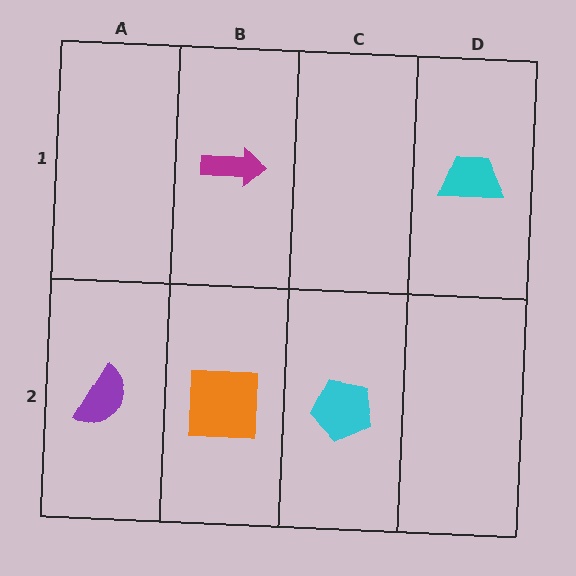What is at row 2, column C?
A cyan pentagon.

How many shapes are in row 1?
2 shapes.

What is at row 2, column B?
An orange square.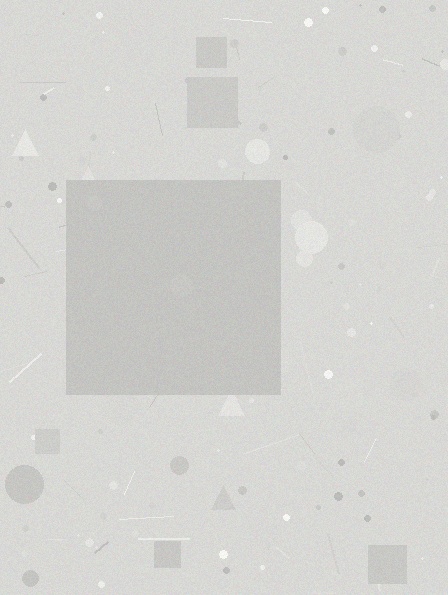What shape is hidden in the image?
A square is hidden in the image.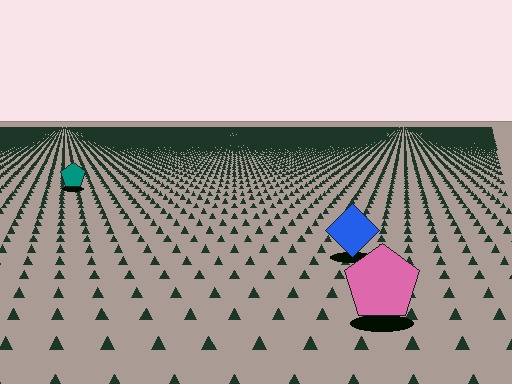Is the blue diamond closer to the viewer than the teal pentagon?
Yes. The blue diamond is closer — you can tell from the texture gradient: the ground texture is coarser near it.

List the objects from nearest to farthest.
From nearest to farthest: the pink pentagon, the blue diamond, the teal pentagon.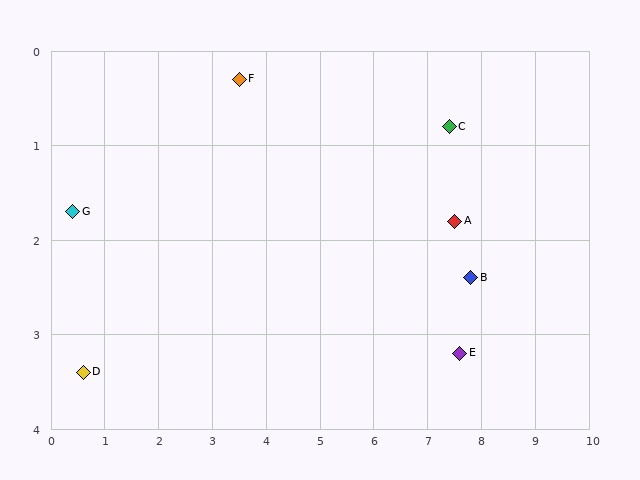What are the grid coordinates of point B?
Point B is at approximately (7.8, 2.4).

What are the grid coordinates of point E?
Point E is at approximately (7.6, 3.2).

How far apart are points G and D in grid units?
Points G and D are about 1.7 grid units apart.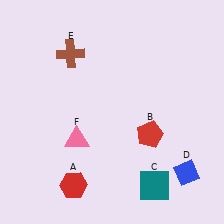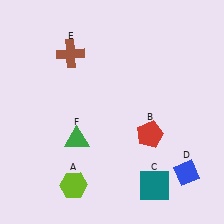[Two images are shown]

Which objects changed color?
A changed from red to lime. F changed from pink to green.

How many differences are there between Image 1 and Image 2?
There are 2 differences between the two images.